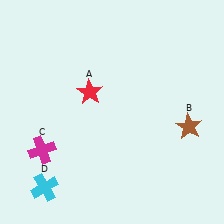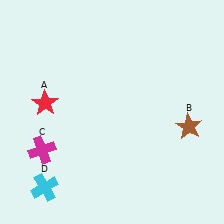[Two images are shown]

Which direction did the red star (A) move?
The red star (A) moved left.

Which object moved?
The red star (A) moved left.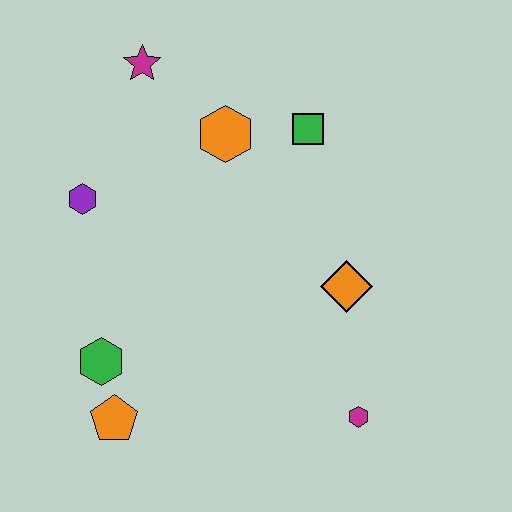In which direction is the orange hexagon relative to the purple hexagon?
The orange hexagon is to the right of the purple hexagon.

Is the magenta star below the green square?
No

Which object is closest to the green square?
The orange hexagon is closest to the green square.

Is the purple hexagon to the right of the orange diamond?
No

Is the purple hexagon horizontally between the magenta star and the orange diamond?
No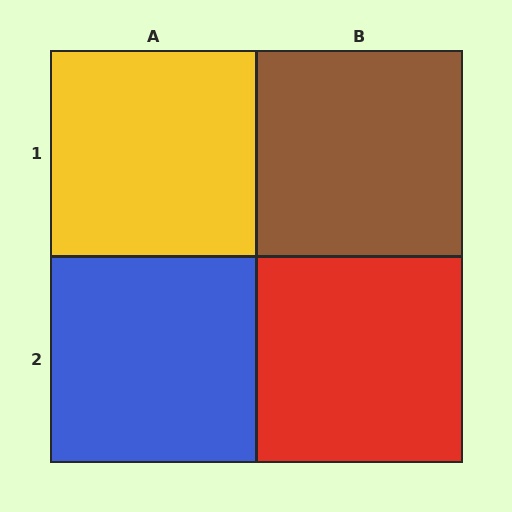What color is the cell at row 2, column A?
Blue.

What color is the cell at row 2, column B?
Red.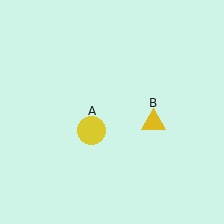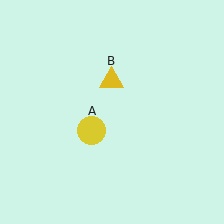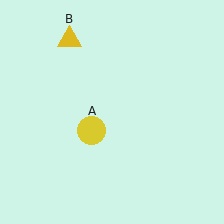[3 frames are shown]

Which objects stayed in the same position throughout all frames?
Yellow circle (object A) remained stationary.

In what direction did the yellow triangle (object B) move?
The yellow triangle (object B) moved up and to the left.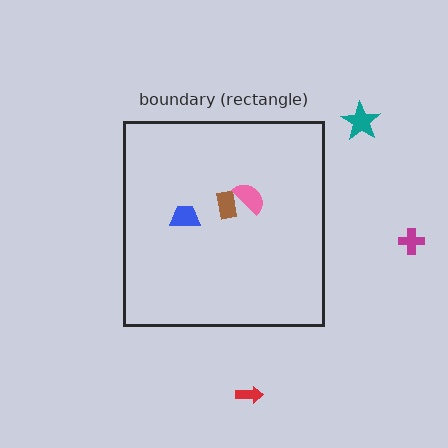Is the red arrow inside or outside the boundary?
Outside.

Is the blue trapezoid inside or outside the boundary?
Inside.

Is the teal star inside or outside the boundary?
Outside.